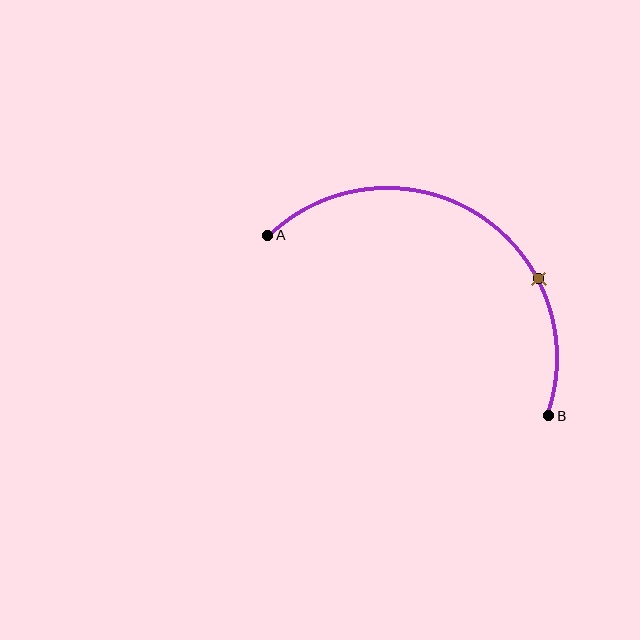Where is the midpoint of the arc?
The arc midpoint is the point on the curve farthest from the straight line joining A and B. It sits above that line.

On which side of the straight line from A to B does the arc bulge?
The arc bulges above the straight line connecting A and B.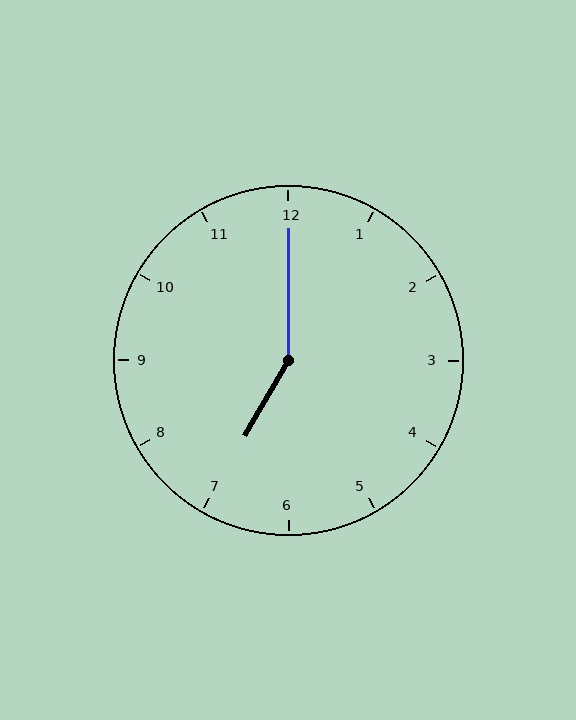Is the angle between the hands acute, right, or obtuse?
It is obtuse.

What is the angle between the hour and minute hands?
Approximately 150 degrees.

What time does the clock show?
7:00.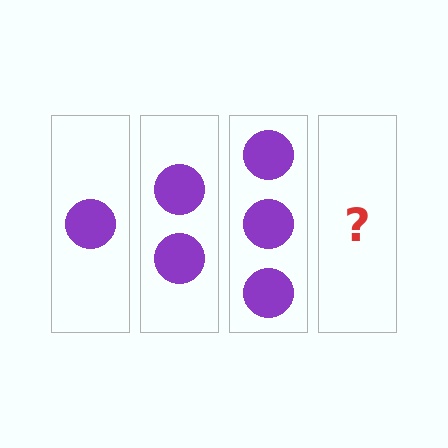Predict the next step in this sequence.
The next step is 4 circles.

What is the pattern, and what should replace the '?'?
The pattern is that each step adds one more circle. The '?' should be 4 circles.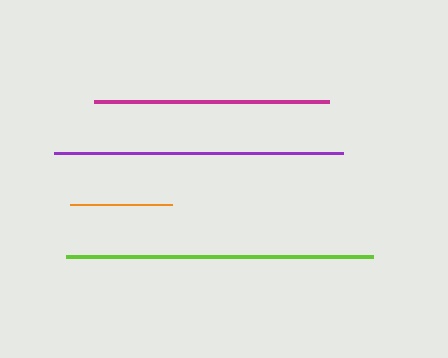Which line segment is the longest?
The lime line is the longest at approximately 308 pixels.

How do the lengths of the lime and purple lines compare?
The lime and purple lines are approximately the same length.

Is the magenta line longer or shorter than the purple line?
The purple line is longer than the magenta line.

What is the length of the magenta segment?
The magenta segment is approximately 234 pixels long.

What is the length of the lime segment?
The lime segment is approximately 308 pixels long.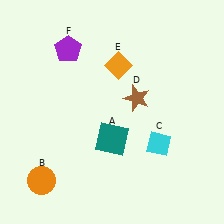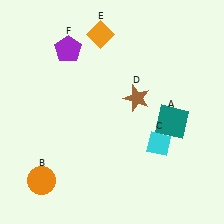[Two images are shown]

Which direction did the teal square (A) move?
The teal square (A) moved right.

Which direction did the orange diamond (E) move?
The orange diamond (E) moved up.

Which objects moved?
The objects that moved are: the teal square (A), the orange diamond (E).